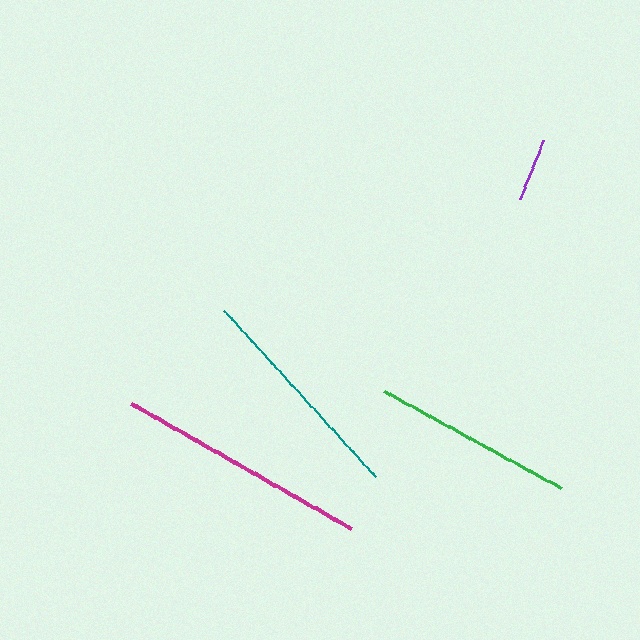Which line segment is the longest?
The magenta line is the longest at approximately 253 pixels.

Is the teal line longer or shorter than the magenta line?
The magenta line is longer than the teal line.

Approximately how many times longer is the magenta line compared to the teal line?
The magenta line is approximately 1.1 times the length of the teal line.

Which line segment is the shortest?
The purple line is the shortest at approximately 63 pixels.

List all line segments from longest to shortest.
From longest to shortest: magenta, teal, green, purple.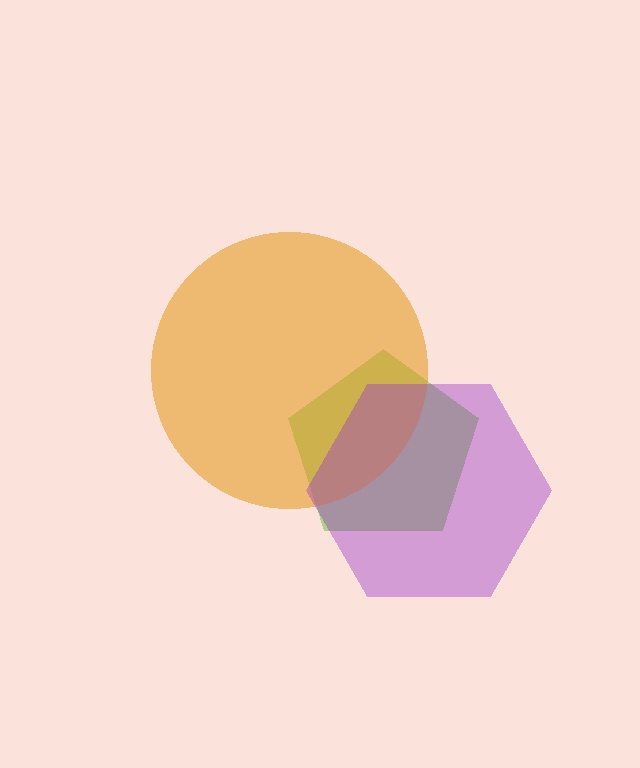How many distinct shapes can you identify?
There are 3 distinct shapes: a lime pentagon, an orange circle, a purple hexagon.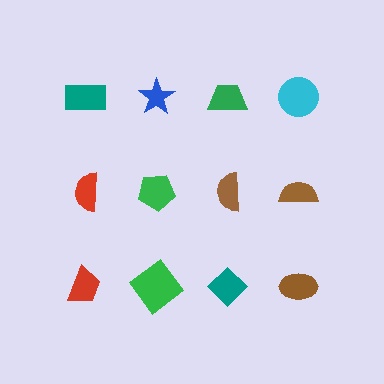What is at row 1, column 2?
A blue star.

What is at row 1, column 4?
A cyan circle.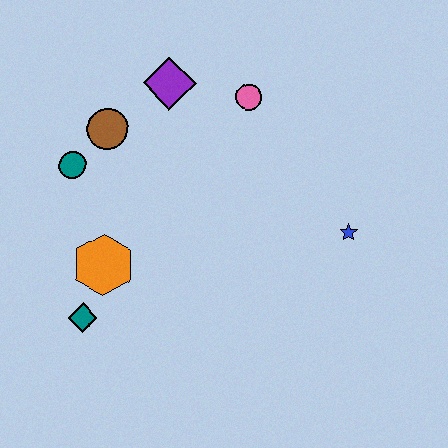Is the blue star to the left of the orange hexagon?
No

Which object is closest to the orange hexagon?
The teal diamond is closest to the orange hexagon.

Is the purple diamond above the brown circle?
Yes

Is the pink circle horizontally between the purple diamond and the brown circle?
No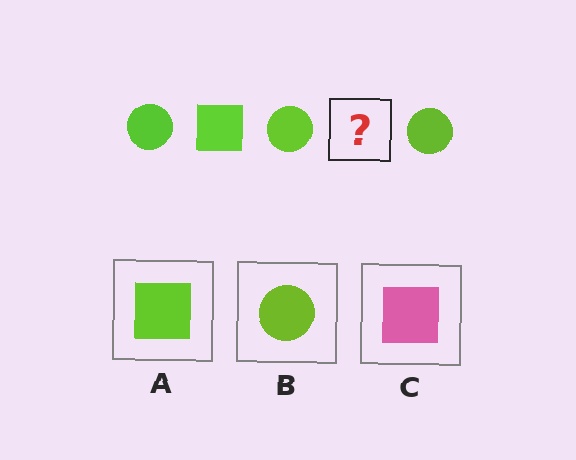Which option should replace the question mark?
Option A.